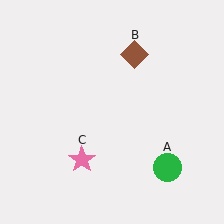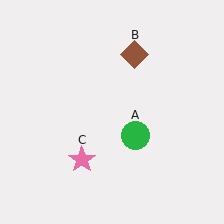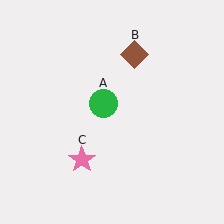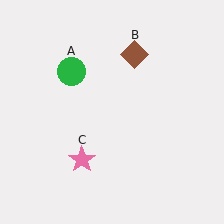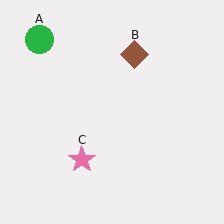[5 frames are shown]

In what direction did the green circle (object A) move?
The green circle (object A) moved up and to the left.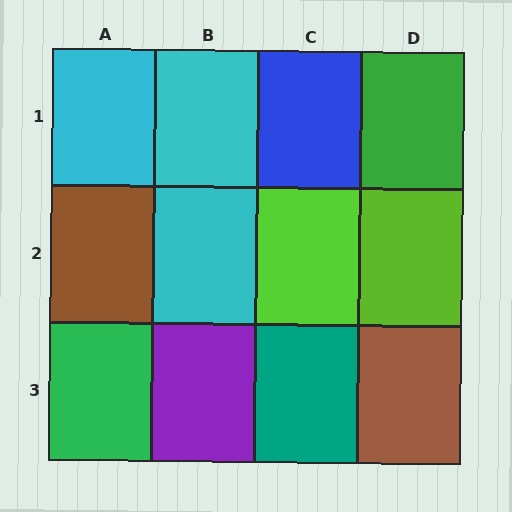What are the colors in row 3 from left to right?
Green, purple, teal, brown.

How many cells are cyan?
3 cells are cyan.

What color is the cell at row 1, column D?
Green.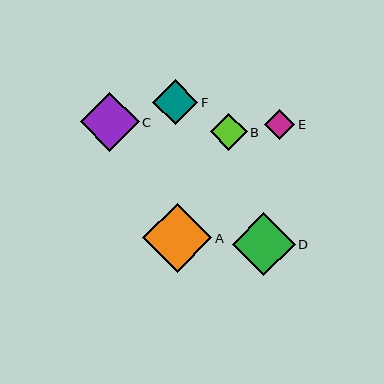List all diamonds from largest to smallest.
From largest to smallest: A, D, C, F, B, E.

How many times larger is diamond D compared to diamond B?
Diamond D is approximately 1.7 times the size of diamond B.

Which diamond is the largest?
Diamond A is the largest with a size of approximately 69 pixels.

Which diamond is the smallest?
Diamond E is the smallest with a size of approximately 31 pixels.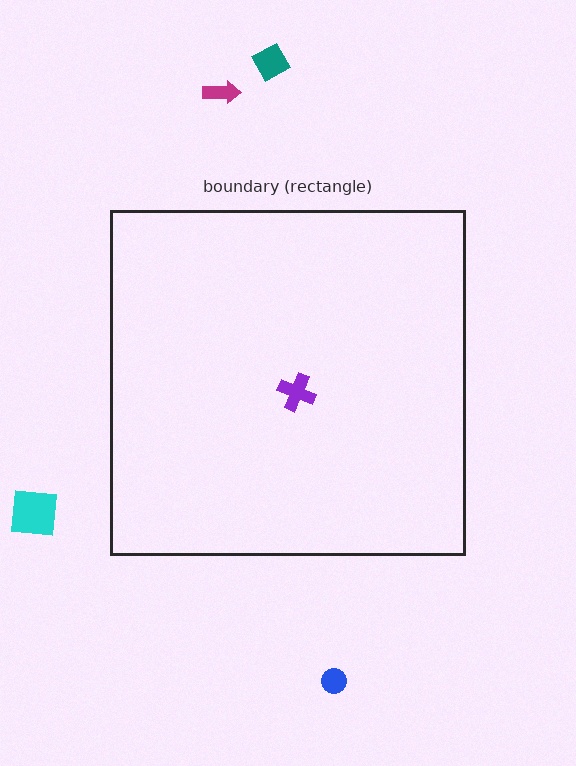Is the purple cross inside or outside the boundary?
Inside.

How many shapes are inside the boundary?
1 inside, 4 outside.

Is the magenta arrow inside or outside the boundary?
Outside.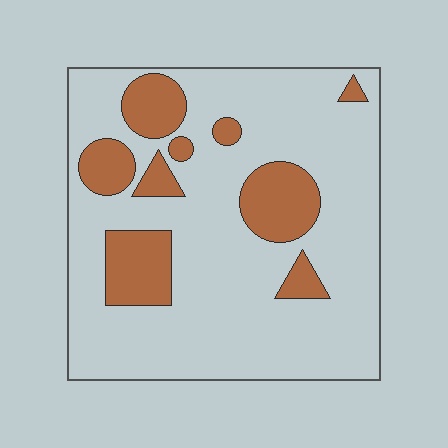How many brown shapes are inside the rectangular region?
9.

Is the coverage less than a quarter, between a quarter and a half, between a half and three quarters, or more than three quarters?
Less than a quarter.